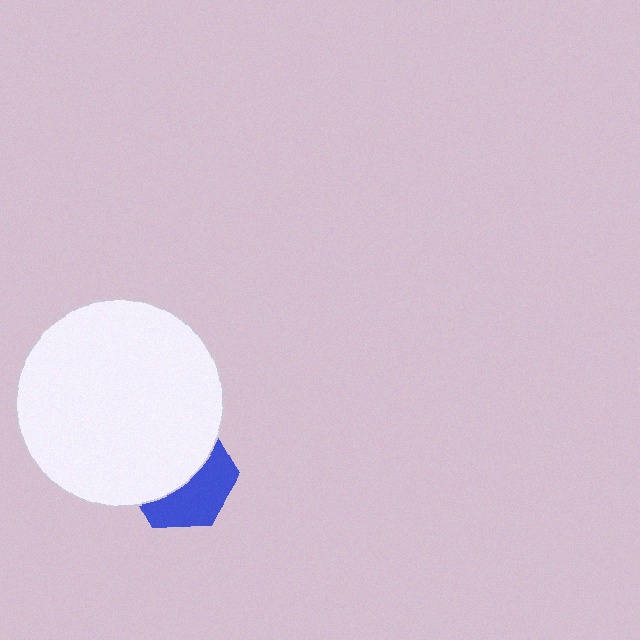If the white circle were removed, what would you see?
You would see the complete blue hexagon.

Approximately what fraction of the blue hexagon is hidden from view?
Roughly 56% of the blue hexagon is hidden behind the white circle.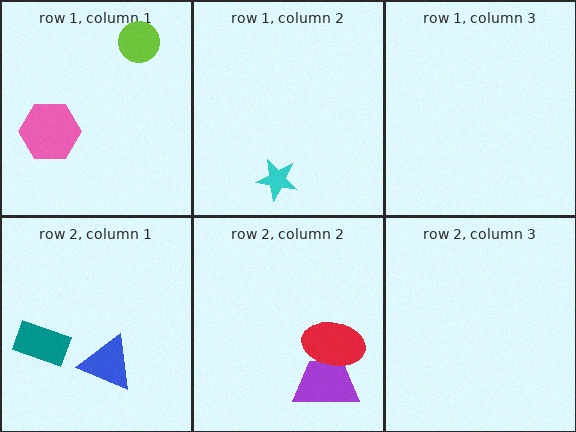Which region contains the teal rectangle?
The row 2, column 1 region.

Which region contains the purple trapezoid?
The row 2, column 2 region.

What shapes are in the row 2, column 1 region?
The teal rectangle, the blue triangle.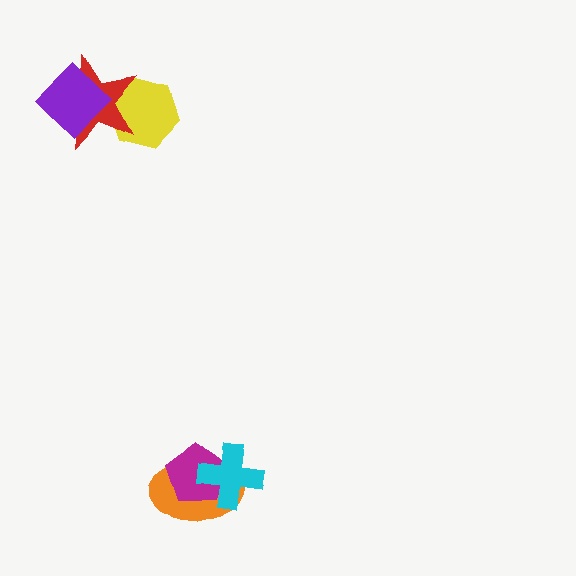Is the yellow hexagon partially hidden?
Yes, it is partially covered by another shape.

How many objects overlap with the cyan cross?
2 objects overlap with the cyan cross.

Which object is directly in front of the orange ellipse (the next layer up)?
The magenta pentagon is directly in front of the orange ellipse.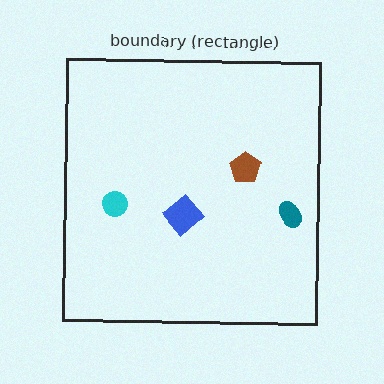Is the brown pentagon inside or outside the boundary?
Inside.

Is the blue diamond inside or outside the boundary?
Inside.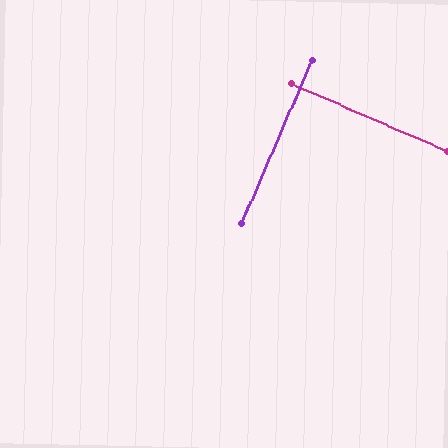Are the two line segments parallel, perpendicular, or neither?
Perpendicular — they meet at approximately 90°.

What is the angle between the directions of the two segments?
Approximately 90 degrees.